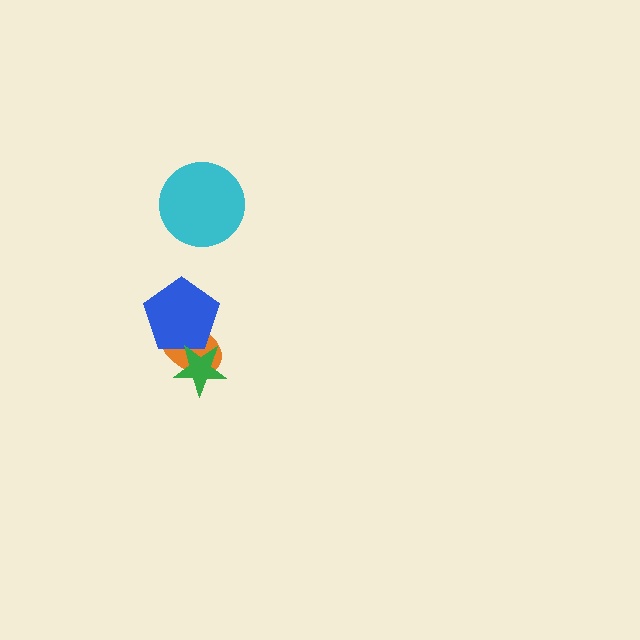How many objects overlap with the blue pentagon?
2 objects overlap with the blue pentagon.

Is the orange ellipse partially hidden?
Yes, it is partially covered by another shape.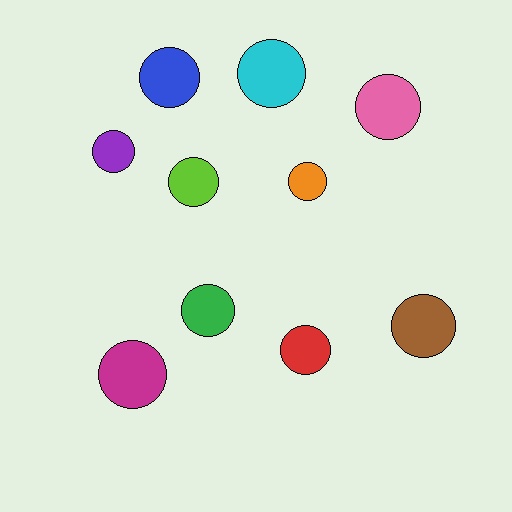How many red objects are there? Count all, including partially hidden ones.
There is 1 red object.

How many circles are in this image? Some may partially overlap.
There are 10 circles.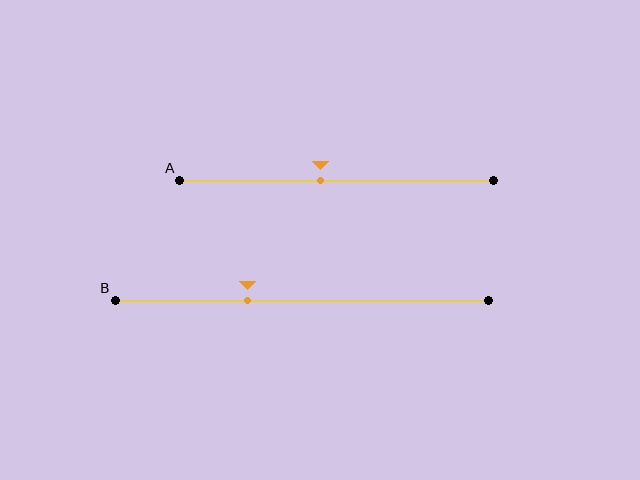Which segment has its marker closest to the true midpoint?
Segment A has its marker closest to the true midpoint.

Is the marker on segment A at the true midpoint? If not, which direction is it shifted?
No, the marker on segment A is shifted to the left by about 5% of the segment length.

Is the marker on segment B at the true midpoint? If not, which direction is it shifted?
No, the marker on segment B is shifted to the left by about 15% of the segment length.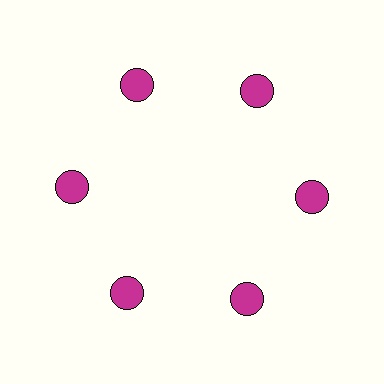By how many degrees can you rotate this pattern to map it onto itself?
The pattern maps onto itself every 60 degrees of rotation.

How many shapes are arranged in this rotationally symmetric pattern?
There are 6 shapes, arranged in 6 groups of 1.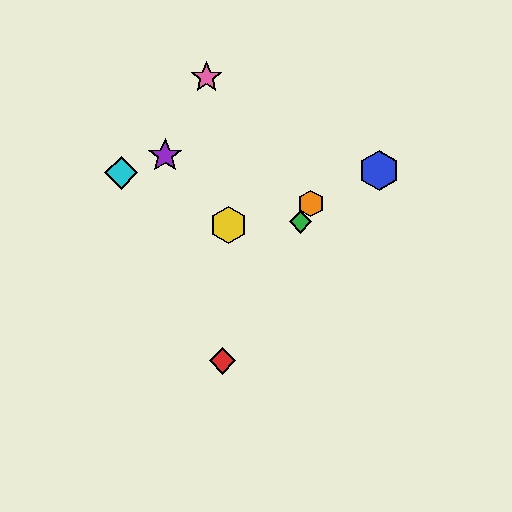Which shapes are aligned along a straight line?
The red diamond, the green diamond, the orange hexagon are aligned along a straight line.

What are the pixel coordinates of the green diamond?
The green diamond is at (300, 222).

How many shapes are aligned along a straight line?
3 shapes (the red diamond, the green diamond, the orange hexagon) are aligned along a straight line.